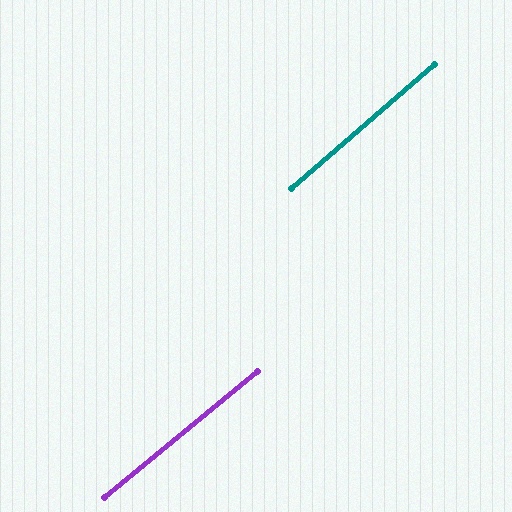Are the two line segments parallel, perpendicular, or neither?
Parallel — their directions differ by only 1.4°.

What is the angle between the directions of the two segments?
Approximately 1 degree.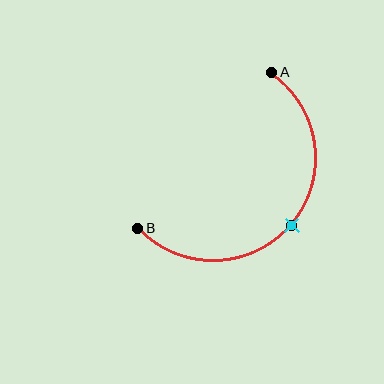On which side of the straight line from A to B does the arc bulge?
The arc bulges below and to the right of the straight line connecting A and B.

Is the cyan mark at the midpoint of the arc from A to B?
Yes. The cyan mark lies on the arc at equal arc-length from both A and B — it is the arc midpoint.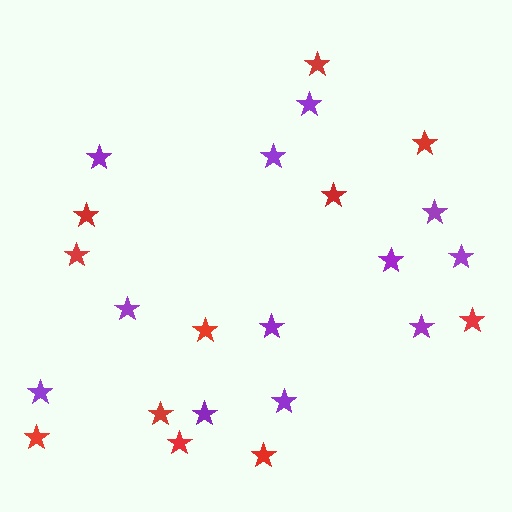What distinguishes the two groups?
There are 2 groups: one group of purple stars (12) and one group of red stars (11).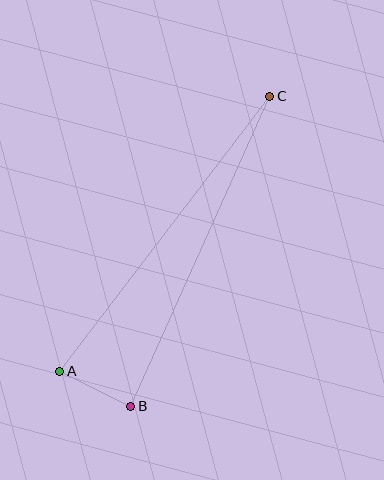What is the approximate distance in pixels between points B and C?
The distance between B and C is approximately 340 pixels.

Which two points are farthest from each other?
Points A and C are farthest from each other.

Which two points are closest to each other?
Points A and B are closest to each other.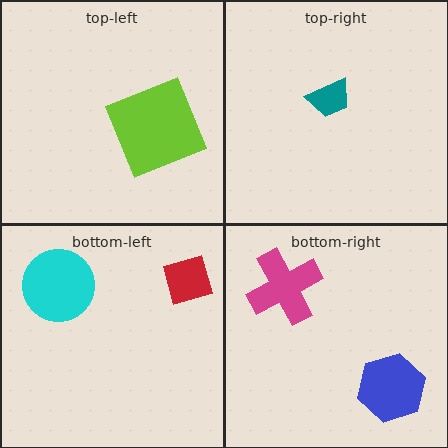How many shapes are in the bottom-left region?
2.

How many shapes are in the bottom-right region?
2.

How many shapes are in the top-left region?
1.